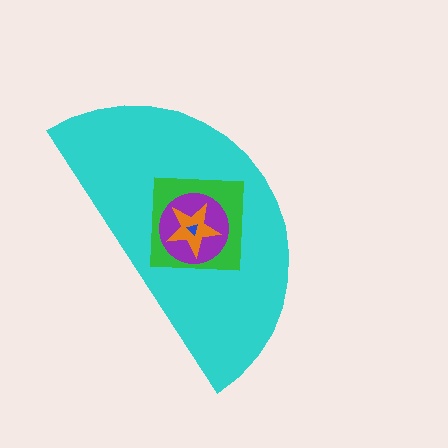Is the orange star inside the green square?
Yes.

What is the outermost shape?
The cyan semicircle.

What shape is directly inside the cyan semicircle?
The green square.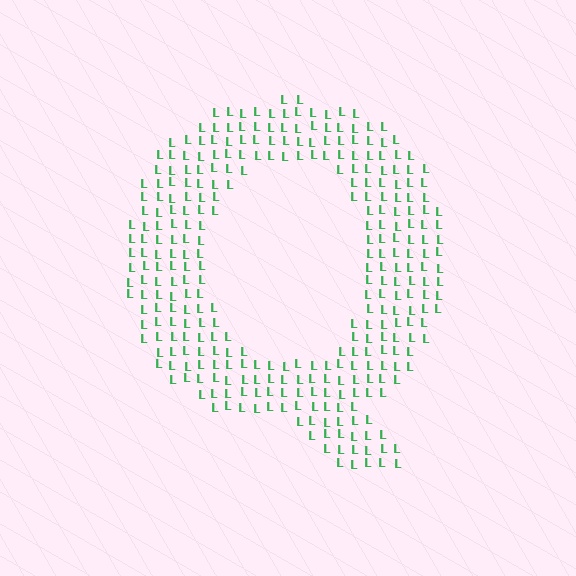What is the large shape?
The large shape is the letter Q.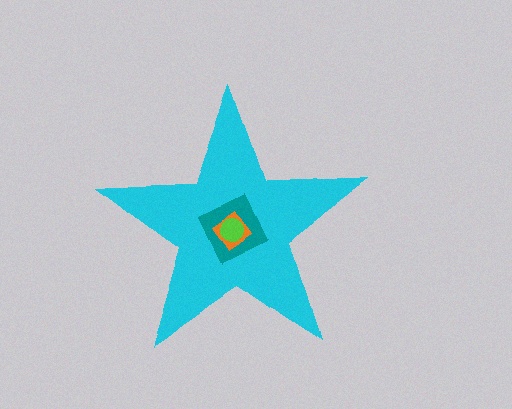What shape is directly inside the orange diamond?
The lime circle.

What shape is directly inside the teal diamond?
The orange diamond.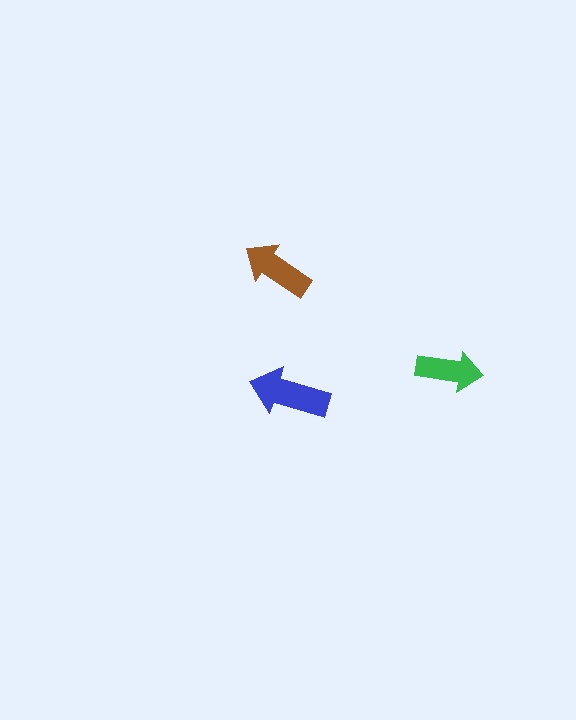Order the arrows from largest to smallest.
the blue one, the brown one, the green one.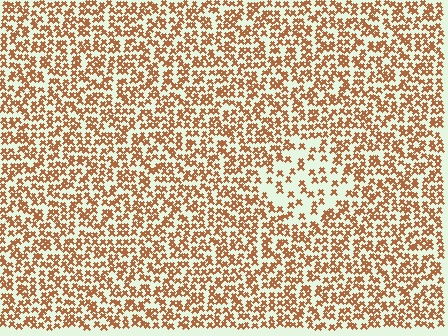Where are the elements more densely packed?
The elements are more densely packed outside the diamond boundary.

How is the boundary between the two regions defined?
The boundary is defined by a change in element density (approximately 2.1x ratio). All elements are the same color, size, and shape.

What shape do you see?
I see a diamond.